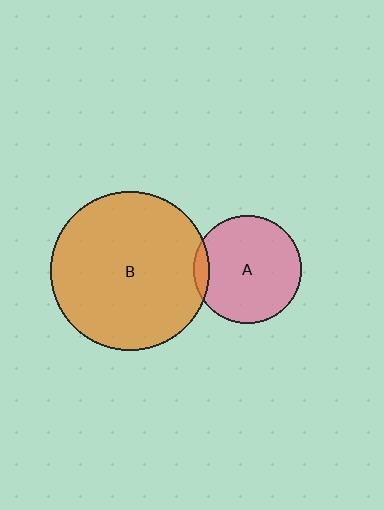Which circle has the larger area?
Circle B (orange).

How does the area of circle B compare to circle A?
Approximately 2.2 times.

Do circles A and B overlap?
Yes.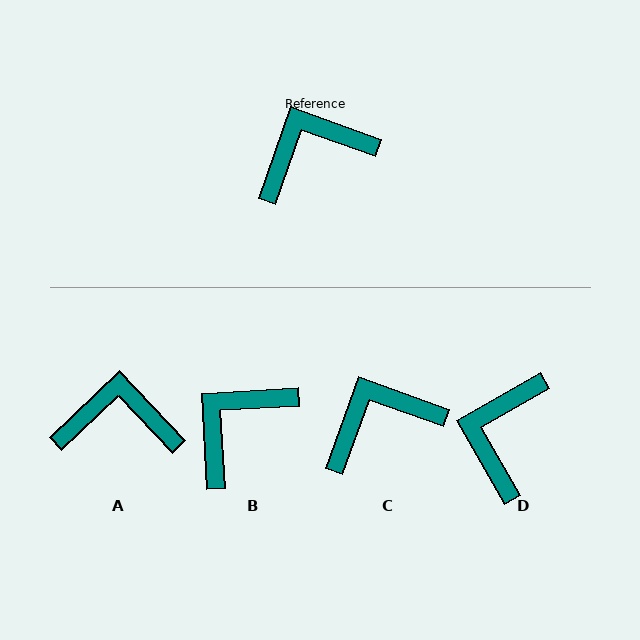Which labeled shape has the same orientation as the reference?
C.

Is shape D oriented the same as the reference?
No, it is off by about 49 degrees.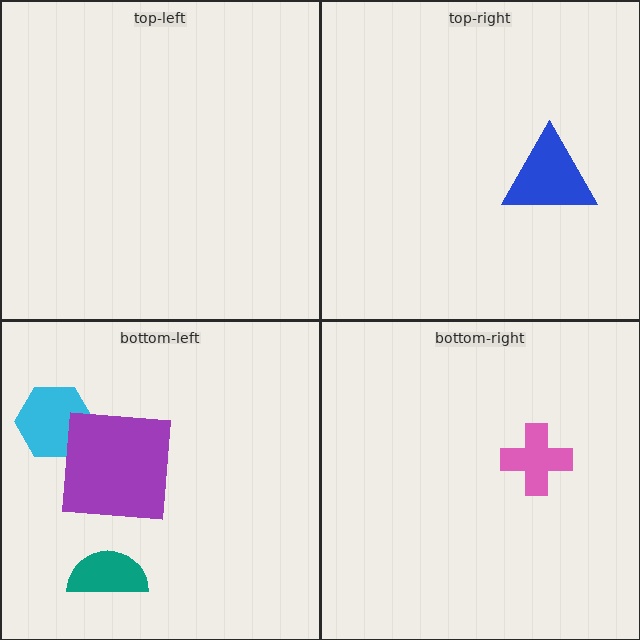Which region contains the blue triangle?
The top-right region.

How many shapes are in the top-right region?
1.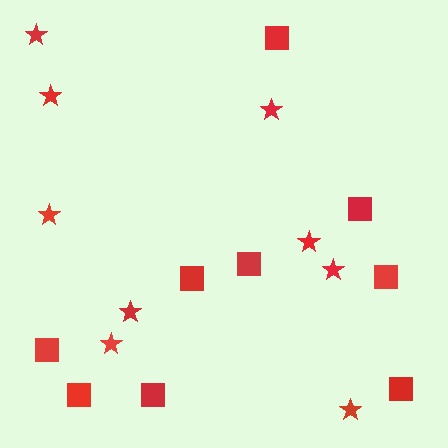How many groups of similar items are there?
There are 2 groups: one group of stars (9) and one group of squares (9).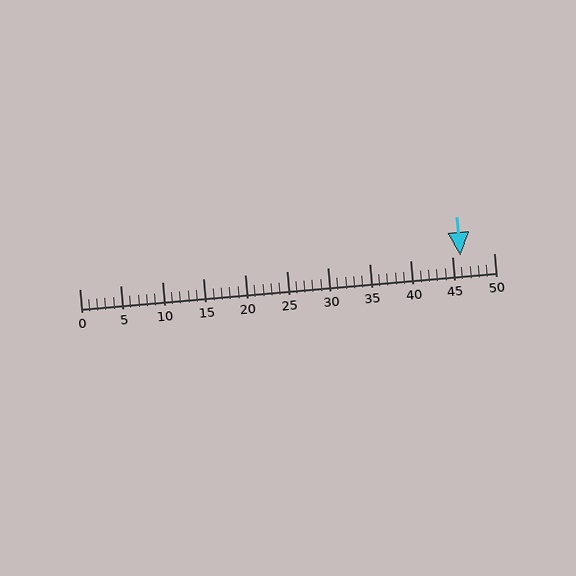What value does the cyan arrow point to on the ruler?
The cyan arrow points to approximately 46.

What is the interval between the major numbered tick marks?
The major tick marks are spaced 5 units apart.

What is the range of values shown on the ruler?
The ruler shows values from 0 to 50.